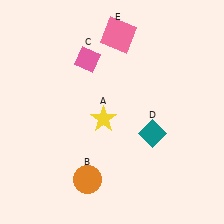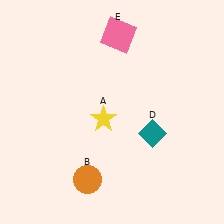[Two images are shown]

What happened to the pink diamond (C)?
The pink diamond (C) was removed in Image 2. It was in the top-left area of Image 1.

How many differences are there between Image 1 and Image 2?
There is 1 difference between the two images.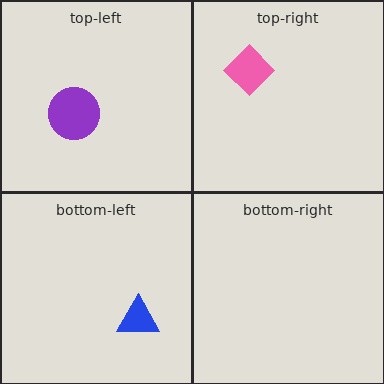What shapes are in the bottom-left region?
The blue triangle.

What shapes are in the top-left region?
The purple circle.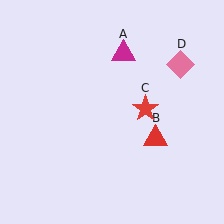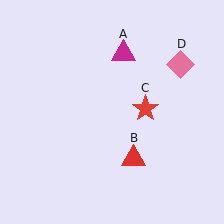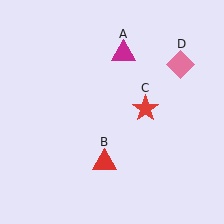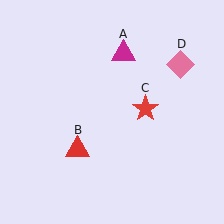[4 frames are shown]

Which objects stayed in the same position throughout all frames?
Magenta triangle (object A) and red star (object C) and pink diamond (object D) remained stationary.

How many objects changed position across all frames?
1 object changed position: red triangle (object B).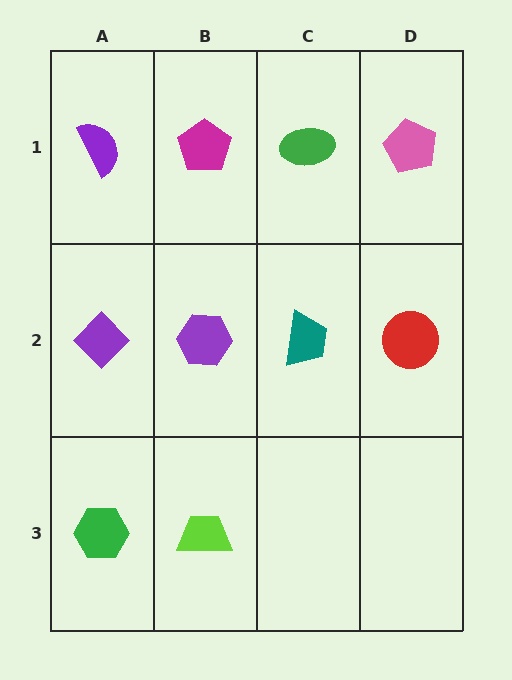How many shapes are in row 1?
4 shapes.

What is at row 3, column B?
A lime trapezoid.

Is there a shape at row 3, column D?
No, that cell is empty.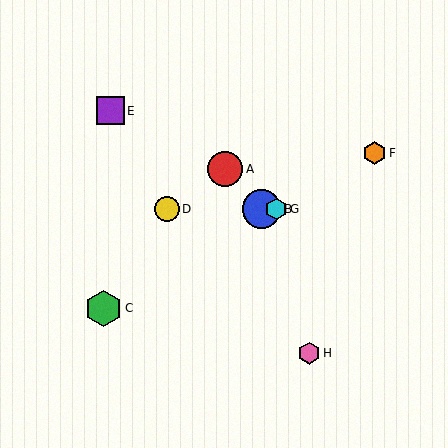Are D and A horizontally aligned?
No, D is at y≈209 and A is at y≈169.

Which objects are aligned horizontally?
Objects B, D, G are aligned horizontally.